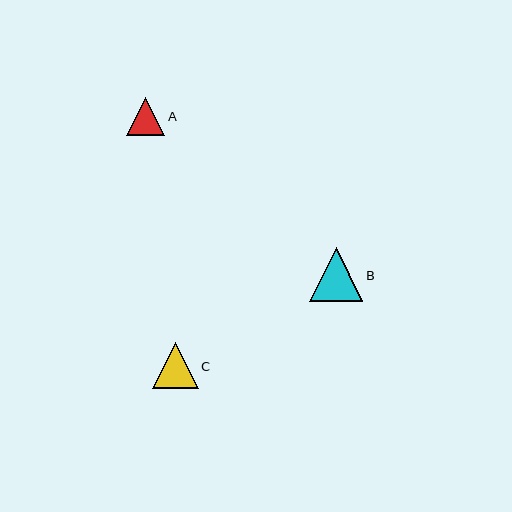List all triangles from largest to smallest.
From largest to smallest: B, C, A.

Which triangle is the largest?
Triangle B is the largest with a size of approximately 54 pixels.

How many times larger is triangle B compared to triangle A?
Triangle B is approximately 1.4 times the size of triangle A.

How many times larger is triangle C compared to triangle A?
Triangle C is approximately 1.2 times the size of triangle A.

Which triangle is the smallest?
Triangle A is the smallest with a size of approximately 39 pixels.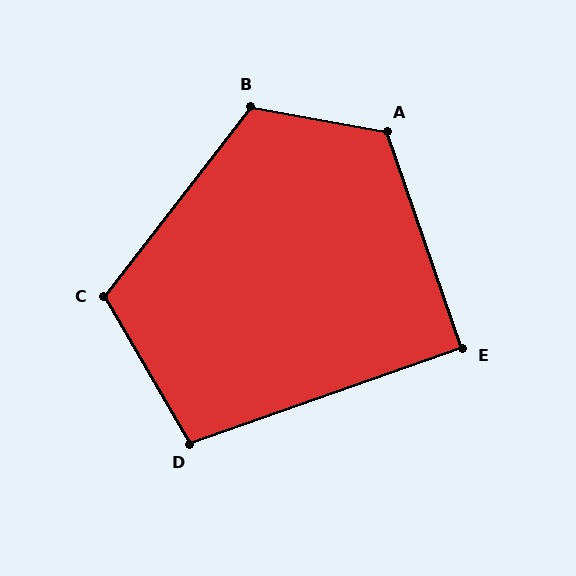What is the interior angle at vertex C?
Approximately 112 degrees (obtuse).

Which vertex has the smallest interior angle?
E, at approximately 90 degrees.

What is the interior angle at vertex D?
Approximately 101 degrees (obtuse).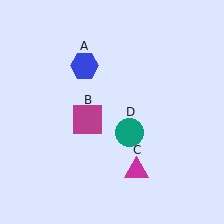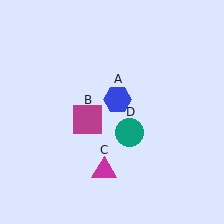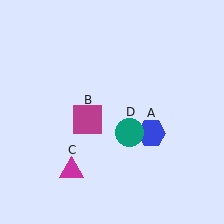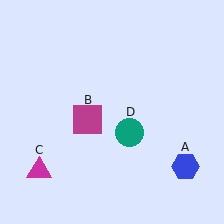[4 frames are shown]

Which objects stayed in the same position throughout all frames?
Magenta square (object B) and teal circle (object D) remained stationary.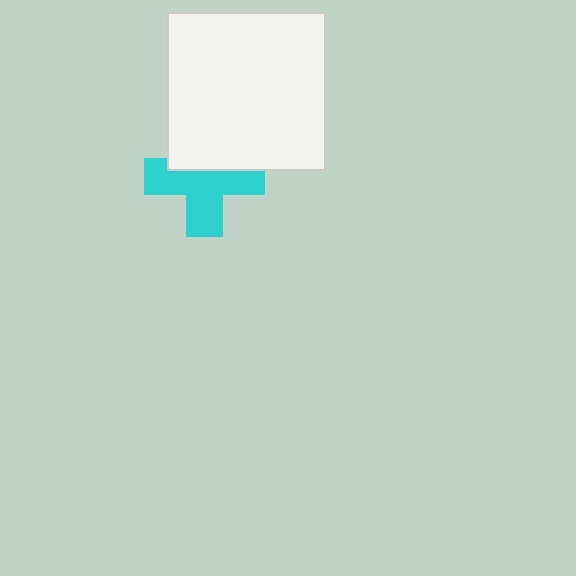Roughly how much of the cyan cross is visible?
About half of it is visible (roughly 62%).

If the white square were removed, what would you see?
You would see the complete cyan cross.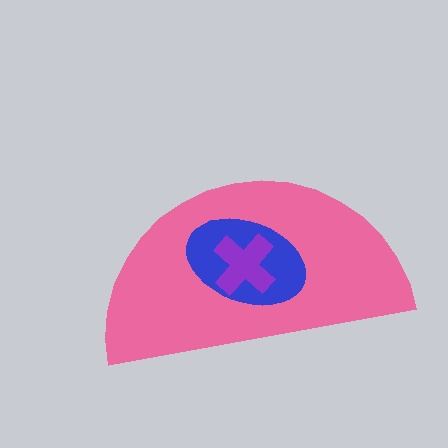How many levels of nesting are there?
3.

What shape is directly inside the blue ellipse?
The purple cross.